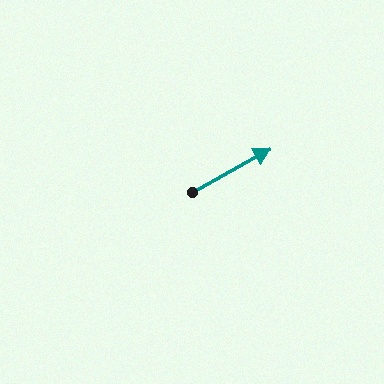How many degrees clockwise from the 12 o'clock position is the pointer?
Approximately 61 degrees.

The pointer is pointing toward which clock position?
Roughly 2 o'clock.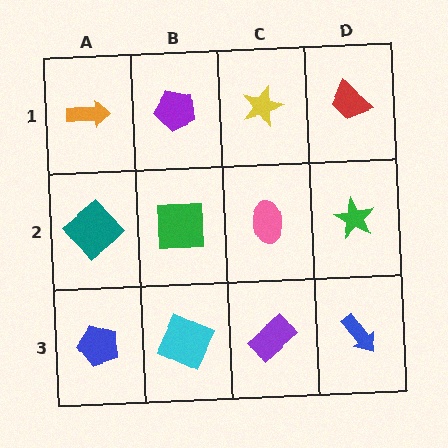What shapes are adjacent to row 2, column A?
An orange arrow (row 1, column A), a blue pentagon (row 3, column A), a green square (row 2, column B).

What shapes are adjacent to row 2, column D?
A red trapezoid (row 1, column D), a blue arrow (row 3, column D), a pink ellipse (row 2, column C).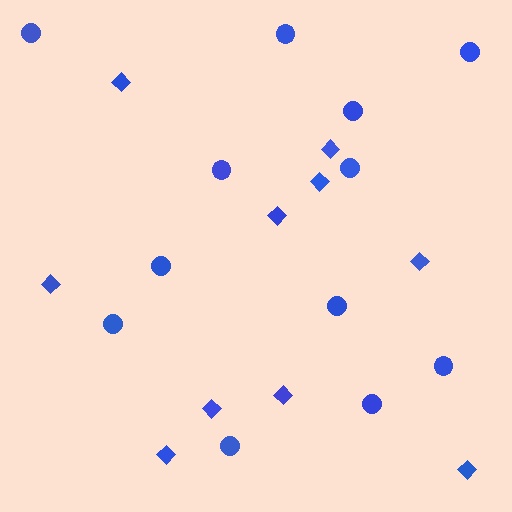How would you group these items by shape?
There are 2 groups: one group of circles (12) and one group of diamonds (10).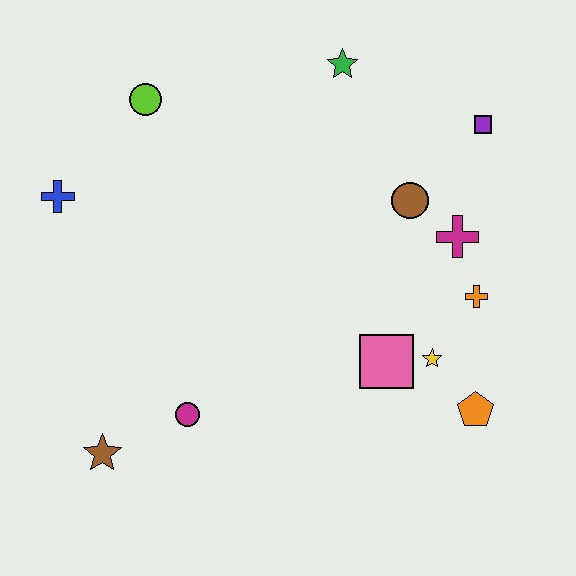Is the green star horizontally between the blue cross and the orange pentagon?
Yes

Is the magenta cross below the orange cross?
No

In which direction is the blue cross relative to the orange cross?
The blue cross is to the left of the orange cross.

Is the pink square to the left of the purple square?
Yes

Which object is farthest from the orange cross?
The blue cross is farthest from the orange cross.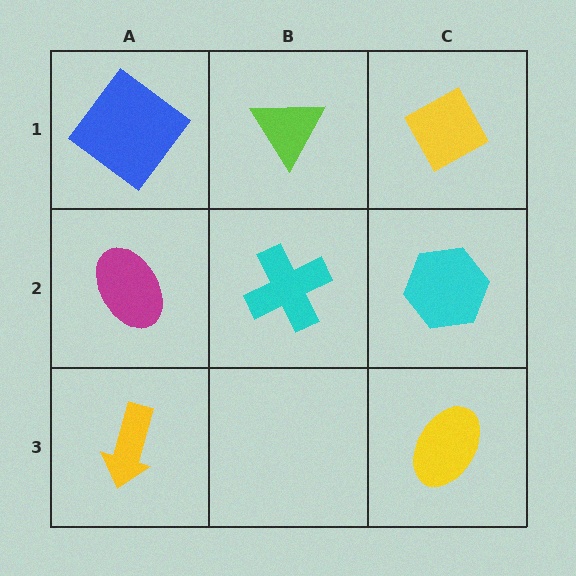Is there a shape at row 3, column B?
No, that cell is empty.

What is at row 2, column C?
A cyan hexagon.